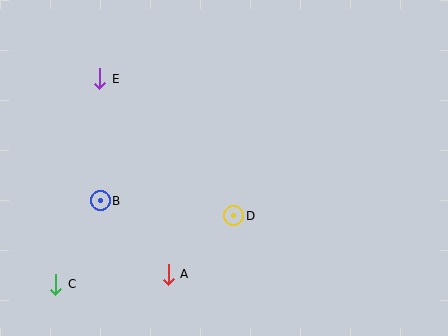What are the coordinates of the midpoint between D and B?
The midpoint between D and B is at (167, 208).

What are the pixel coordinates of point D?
Point D is at (234, 216).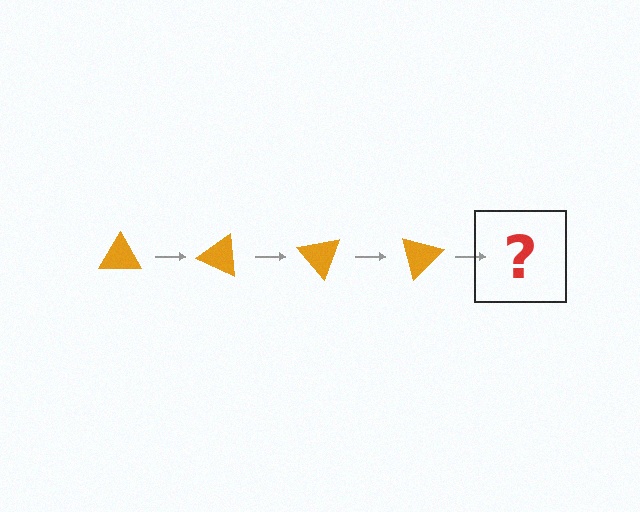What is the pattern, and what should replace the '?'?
The pattern is that the triangle rotates 25 degrees each step. The '?' should be an orange triangle rotated 100 degrees.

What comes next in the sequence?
The next element should be an orange triangle rotated 100 degrees.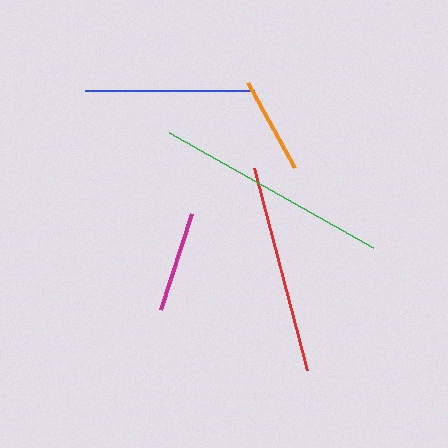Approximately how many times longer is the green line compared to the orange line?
The green line is approximately 2.4 times the length of the orange line.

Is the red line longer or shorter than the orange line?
The red line is longer than the orange line.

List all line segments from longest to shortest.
From longest to shortest: green, red, blue, magenta, orange.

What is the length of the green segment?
The green segment is approximately 234 pixels long.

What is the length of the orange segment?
The orange segment is approximately 97 pixels long.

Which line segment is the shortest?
The orange line is the shortest at approximately 97 pixels.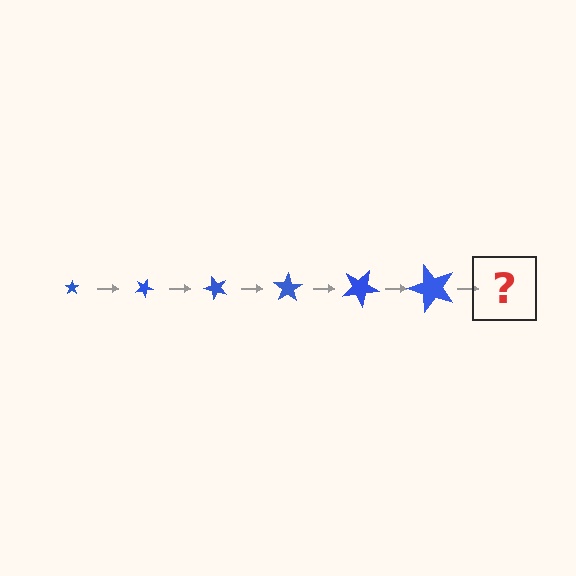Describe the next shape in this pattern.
It should be a star, larger than the previous one and rotated 150 degrees from the start.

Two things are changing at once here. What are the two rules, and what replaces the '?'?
The two rules are that the star grows larger each step and it rotates 25 degrees each step. The '?' should be a star, larger than the previous one and rotated 150 degrees from the start.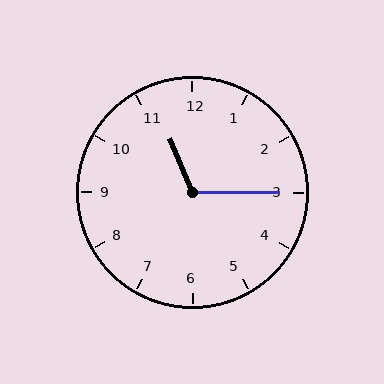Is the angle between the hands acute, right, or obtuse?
It is obtuse.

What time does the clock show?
11:15.